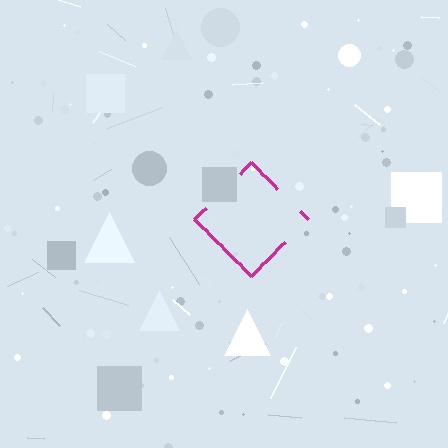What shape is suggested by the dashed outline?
The dashed outline suggests a diamond.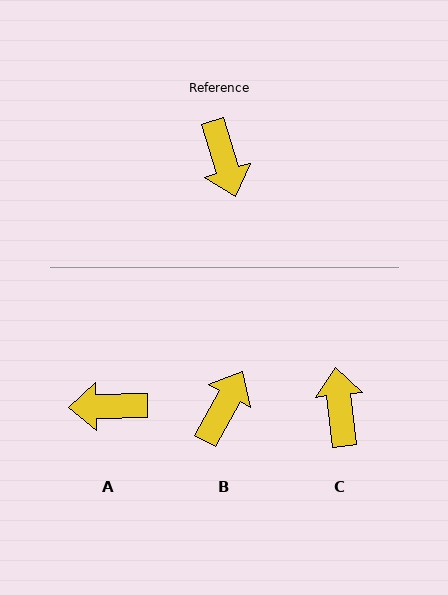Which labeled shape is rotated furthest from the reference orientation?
C, about 169 degrees away.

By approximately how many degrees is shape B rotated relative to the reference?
Approximately 134 degrees counter-clockwise.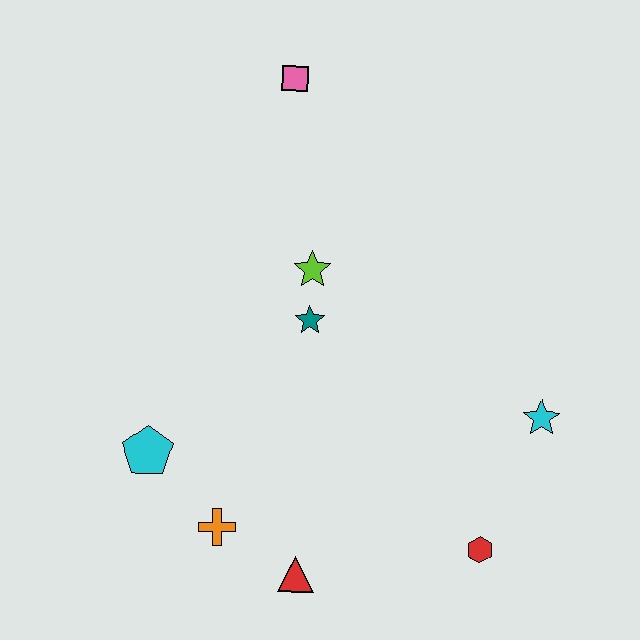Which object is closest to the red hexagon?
The cyan star is closest to the red hexagon.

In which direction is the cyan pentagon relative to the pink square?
The cyan pentagon is below the pink square.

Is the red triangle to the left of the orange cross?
No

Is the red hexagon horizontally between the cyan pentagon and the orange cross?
No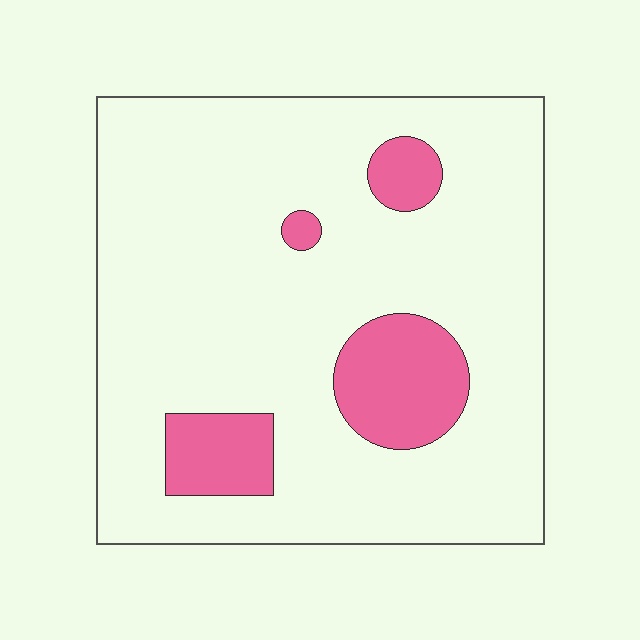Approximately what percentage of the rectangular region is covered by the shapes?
Approximately 15%.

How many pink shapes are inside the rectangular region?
4.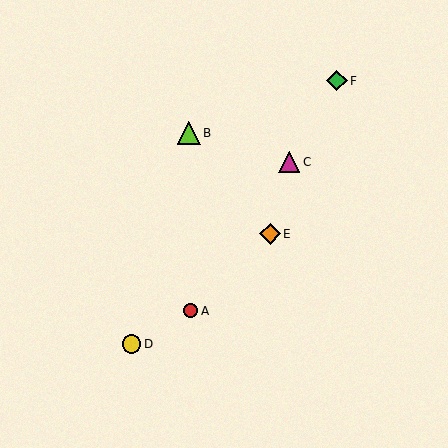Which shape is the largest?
The lime triangle (labeled B) is the largest.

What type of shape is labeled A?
Shape A is a red circle.